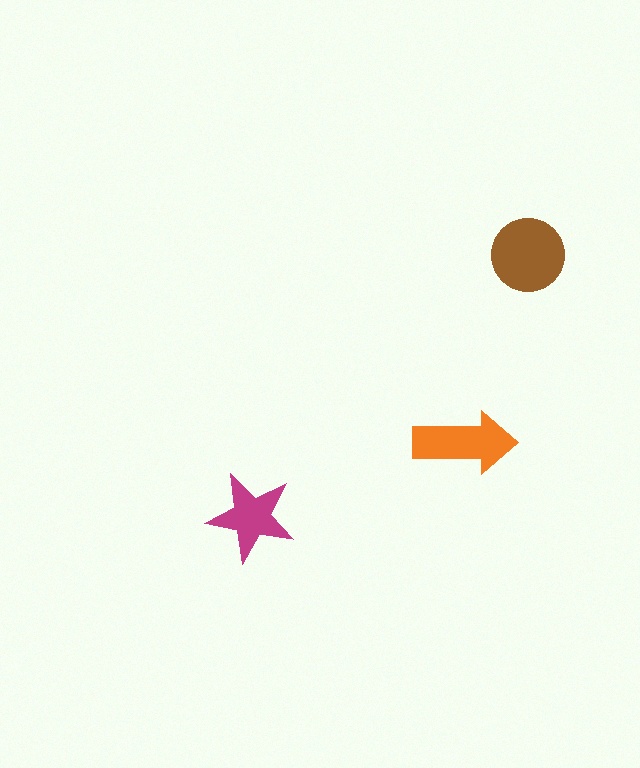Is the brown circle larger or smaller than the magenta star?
Larger.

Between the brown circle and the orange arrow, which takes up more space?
The brown circle.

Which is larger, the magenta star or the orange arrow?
The orange arrow.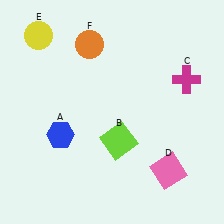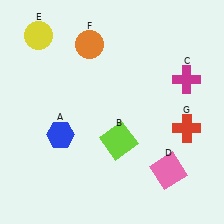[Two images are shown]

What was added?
A red cross (G) was added in Image 2.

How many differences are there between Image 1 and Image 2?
There is 1 difference between the two images.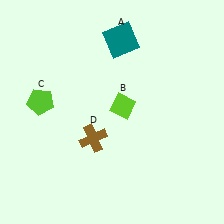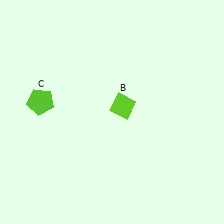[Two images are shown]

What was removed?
The brown cross (D), the teal square (A) were removed in Image 2.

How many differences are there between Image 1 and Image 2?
There are 2 differences between the two images.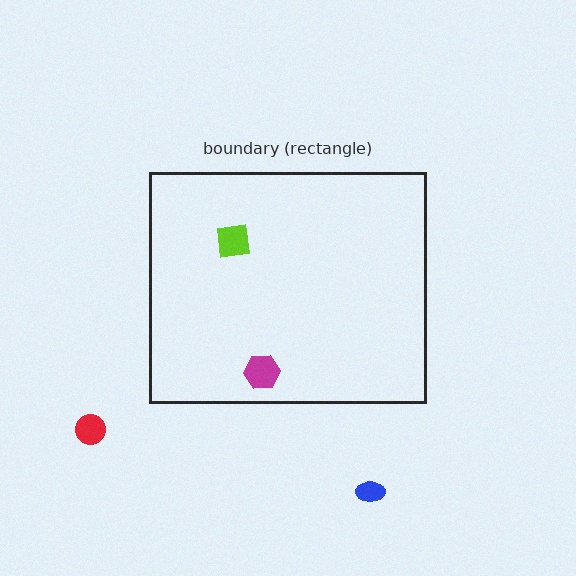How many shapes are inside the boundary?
2 inside, 2 outside.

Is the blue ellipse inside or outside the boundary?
Outside.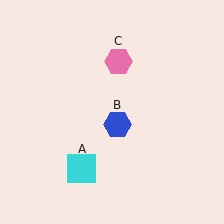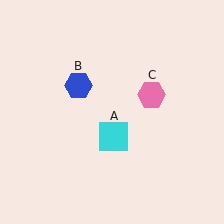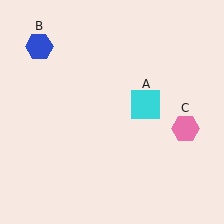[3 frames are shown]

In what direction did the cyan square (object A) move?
The cyan square (object A) moved up and to the right.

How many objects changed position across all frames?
3 objects changed position: cyan square (object A), blue hexagon (object B), pink hexagon (object C).